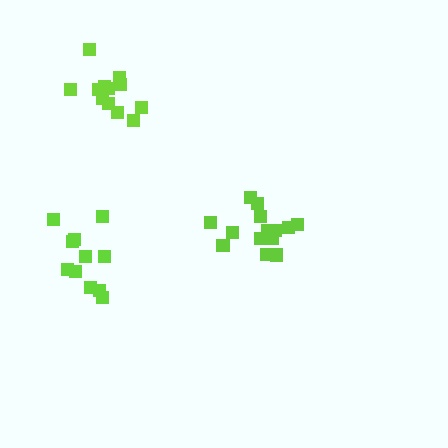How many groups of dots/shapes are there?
There are 3 groups.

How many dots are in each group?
Group 1: 13 dots, Group 2: 11 dots, Group 3: 14 dots (38 total).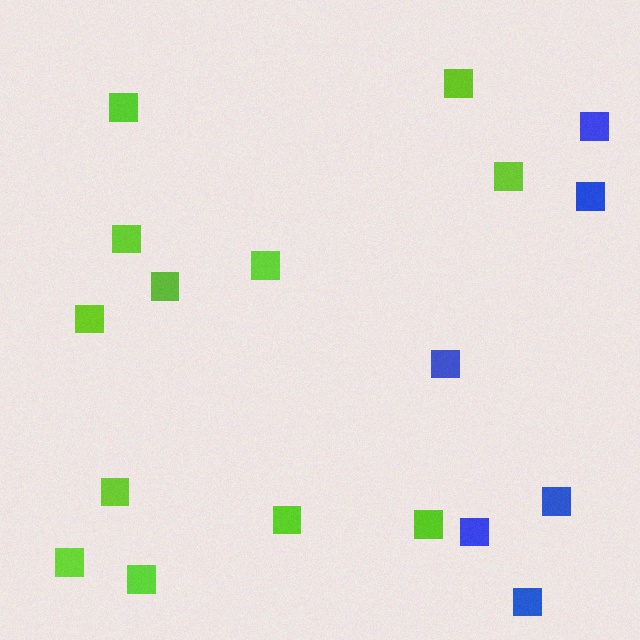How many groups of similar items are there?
There are 2 groups: one group of blue squares (6) and one group of lime squares (12).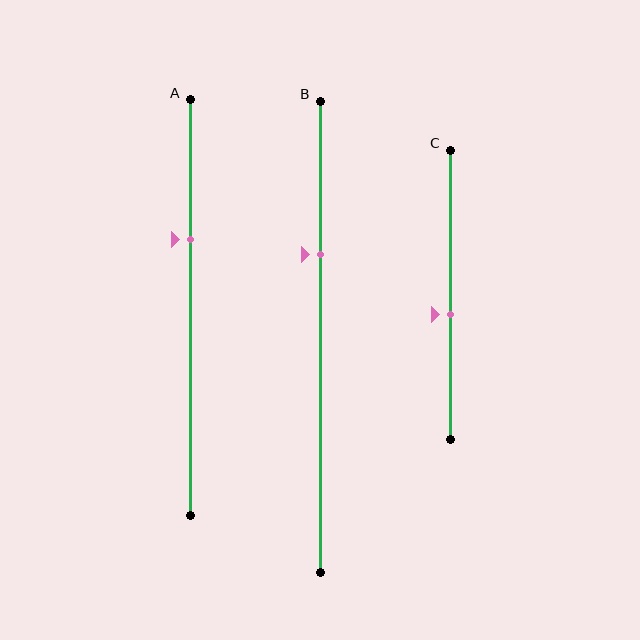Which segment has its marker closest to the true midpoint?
Segment C has its marker closest to the true midpoint.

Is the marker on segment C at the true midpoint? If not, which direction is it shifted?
No, the marker on segment C is shifted downward by about 7% of the segment length.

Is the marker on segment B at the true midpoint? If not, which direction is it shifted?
No, the marker on segment B is shifted upward by about 17% of the segment length.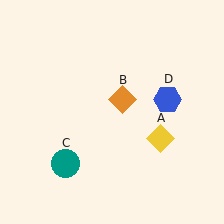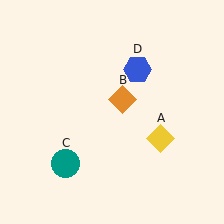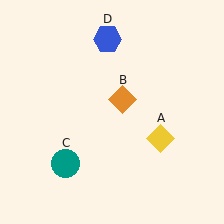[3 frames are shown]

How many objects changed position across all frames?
1 object changed position: blue hexagon (object D).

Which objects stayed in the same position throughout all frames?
Yellow diamond (object A) and orange diamond (object B) and teal circle (object C) remained stationary.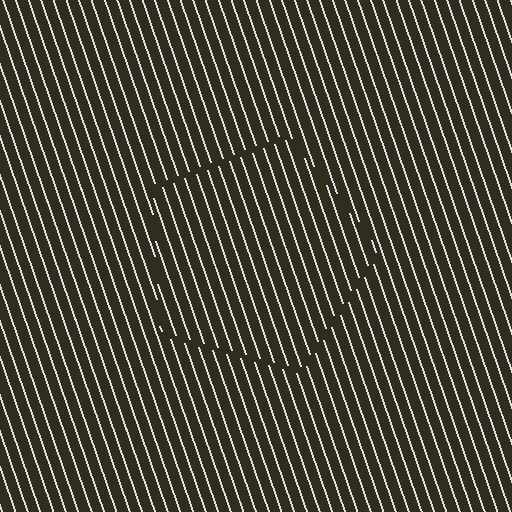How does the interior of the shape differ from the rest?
The interior of the shape contains the same grating, shifted by half a period — the contour is defined by the phase discontinuity where line-ends from the inner and outer gratings abut.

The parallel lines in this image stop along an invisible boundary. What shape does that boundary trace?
An illusory pentagon. The interior of the shape contains the same grating, shifted by half a period — the contour is defined by the phase discontinuity where line-ends from the inner and outer gratings abut.